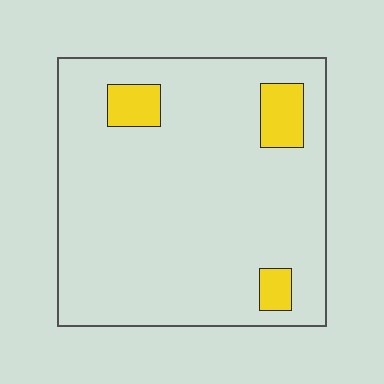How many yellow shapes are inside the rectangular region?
3.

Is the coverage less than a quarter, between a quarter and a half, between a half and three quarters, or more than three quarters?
Less than a quarter.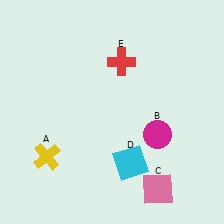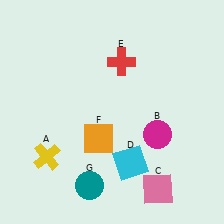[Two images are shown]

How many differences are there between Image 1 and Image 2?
There are 2 differences between the two images.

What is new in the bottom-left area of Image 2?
An orange square (F) was added in the bottom-left area of Image 2.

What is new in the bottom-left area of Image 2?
A teal circle (G) was added in the bottom-left area of Image 2.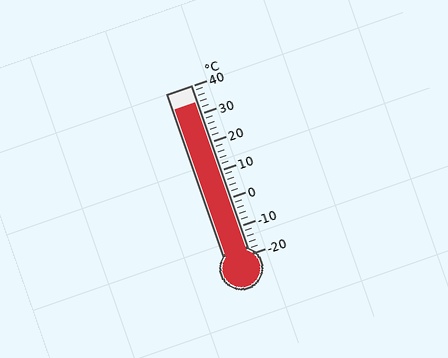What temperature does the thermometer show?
The thermometer shows approximately 34°C.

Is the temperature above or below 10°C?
The temperature is above 10°C.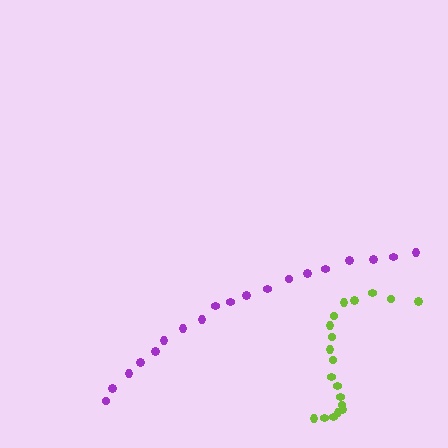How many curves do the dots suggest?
There are 2 distinct paths.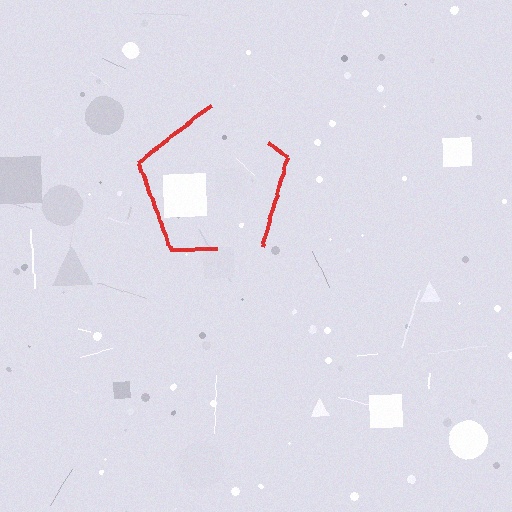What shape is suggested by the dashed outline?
The dashed outline suggests a pentagon.